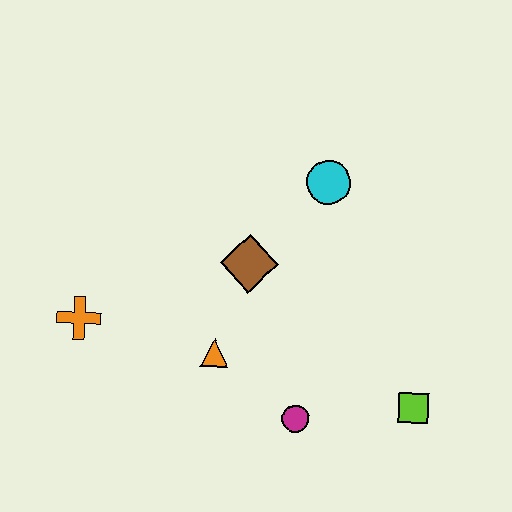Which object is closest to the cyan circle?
The brown diamond is closest to the cyan circle.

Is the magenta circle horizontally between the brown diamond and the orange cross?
No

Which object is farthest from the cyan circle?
The orange cross is farthest from the cyan circle.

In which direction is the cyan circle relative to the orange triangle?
The cyan circle is above the orange triangle.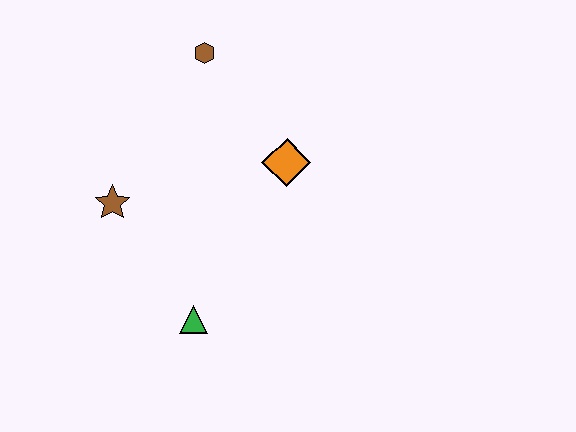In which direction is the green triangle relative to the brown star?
The green triangle is below the brown star.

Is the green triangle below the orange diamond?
Yes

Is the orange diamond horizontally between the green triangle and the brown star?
No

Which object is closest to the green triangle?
The brown star is closest to the green triangle.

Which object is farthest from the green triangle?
The brown hexagon is farthest from the green triangle.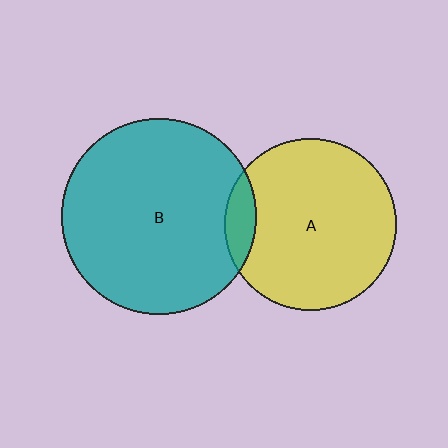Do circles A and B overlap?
Yes.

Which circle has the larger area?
Circle B (teal).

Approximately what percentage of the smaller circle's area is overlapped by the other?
Approximately 10%.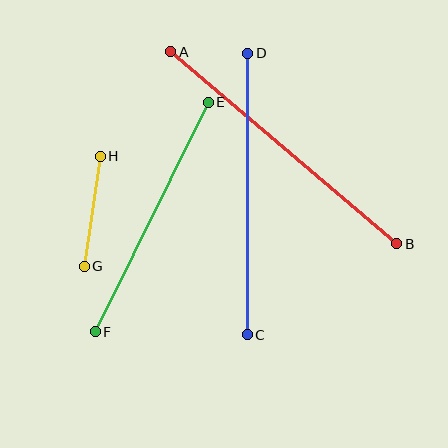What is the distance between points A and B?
The distance is approximately 297 pixels.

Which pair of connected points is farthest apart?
Points A and B are farthest apart.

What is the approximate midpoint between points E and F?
The midpoint is at approximately (152, 217) pixels.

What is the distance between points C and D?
The distance is approximately 281 pixels.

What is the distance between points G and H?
The distance is approximately 111 pixels.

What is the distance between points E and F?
The distance is approximately 256 pixels.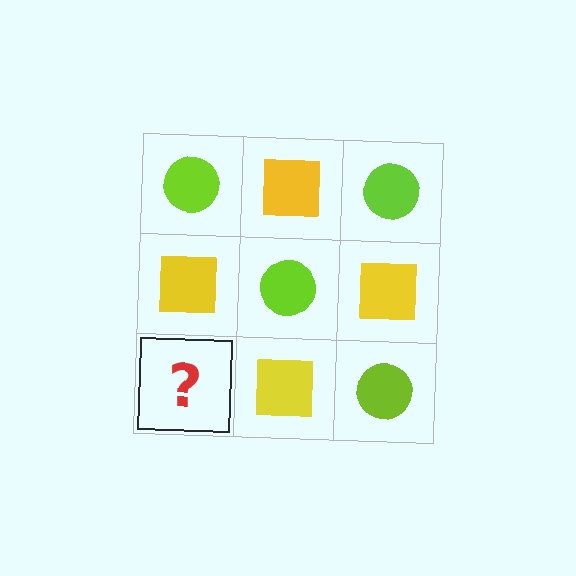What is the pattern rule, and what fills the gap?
The rule is that it alternates lime circle and yellow square in a checkerboard pattern. The gap should be filled with a lime circle.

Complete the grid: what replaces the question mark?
The question mark should be replaced with a lime circle.